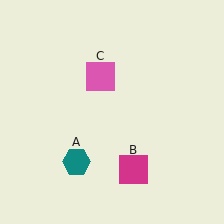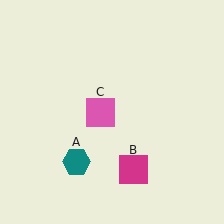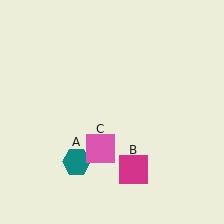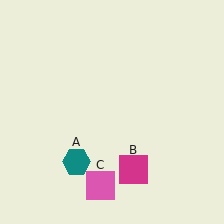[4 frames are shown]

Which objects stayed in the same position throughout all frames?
Teal hexagon (object A) and magenta square (object B) remained stationary.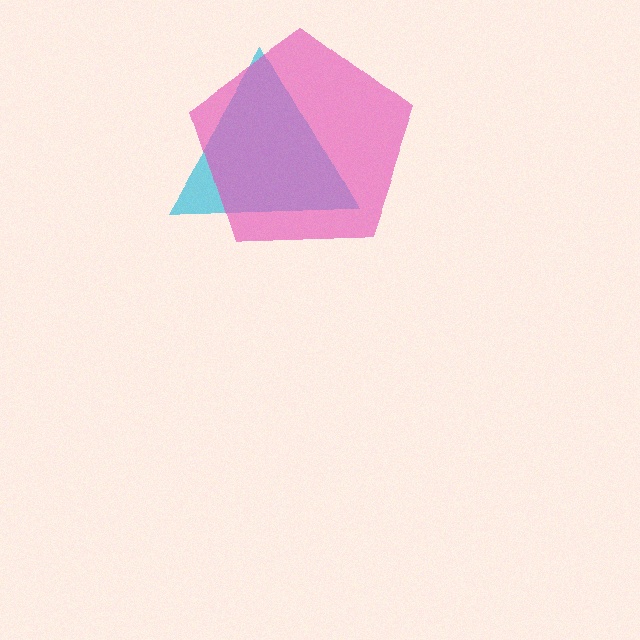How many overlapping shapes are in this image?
There are 2 overlapping shapes in the image.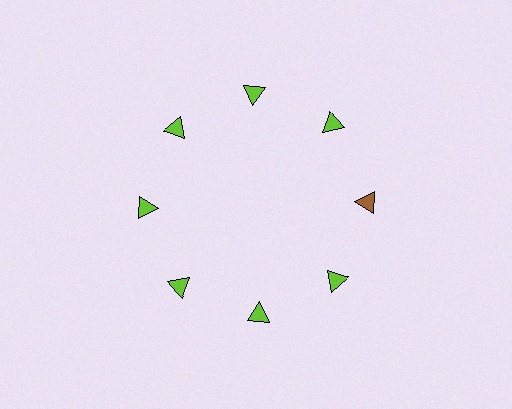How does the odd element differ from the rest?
It has a different color: brown instead of lime.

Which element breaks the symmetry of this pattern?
The brown triangle at roughly the 3 o'clock position breaks the symmetry. All other shapes are lime triangles.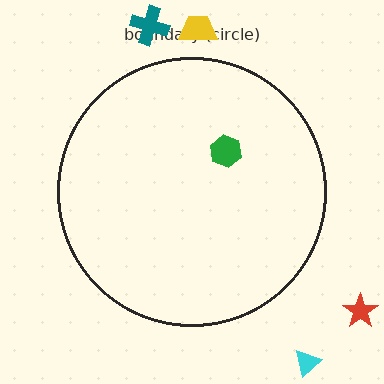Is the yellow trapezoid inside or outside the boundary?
Outside.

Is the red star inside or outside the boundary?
Outside.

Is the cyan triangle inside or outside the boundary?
Outside.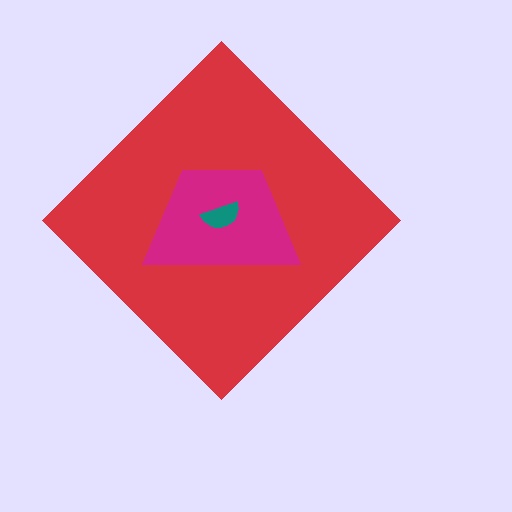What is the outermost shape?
The red diamond.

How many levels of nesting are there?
3.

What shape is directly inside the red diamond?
The magenta trapezoid.